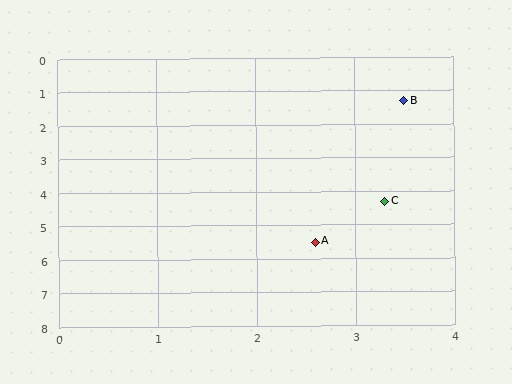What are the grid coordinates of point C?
Point C is at approximately (3.3, 4.3).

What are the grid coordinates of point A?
Point A is at approximately (2.6, 5.5).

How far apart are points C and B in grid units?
Points C and B are about 3.0 grid units apart.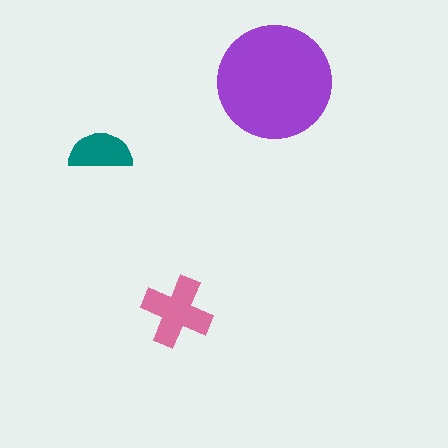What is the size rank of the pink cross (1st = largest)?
2nd.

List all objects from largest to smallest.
The purple circle, the pink cross, the teal semicircle.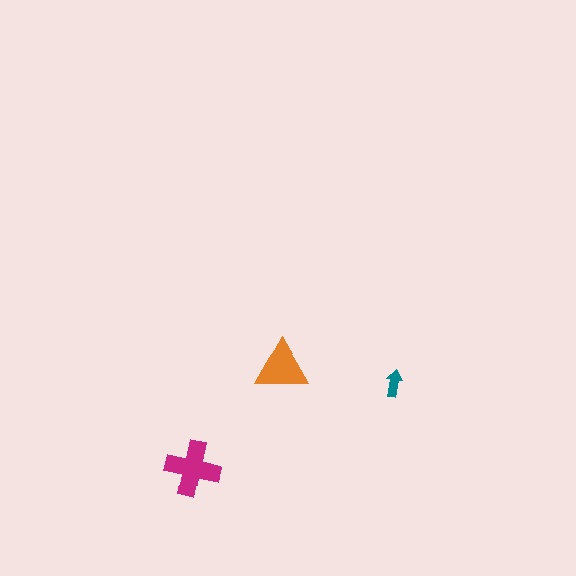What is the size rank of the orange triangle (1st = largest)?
2nd.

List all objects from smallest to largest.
The teal arrow, the orange triangle, the magenta cross.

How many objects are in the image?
There are 3 objects in the image.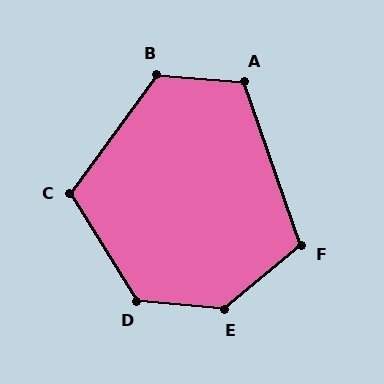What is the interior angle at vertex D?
Approximately 128 degrees (obtuse).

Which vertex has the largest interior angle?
E, at approximately 135 degrees.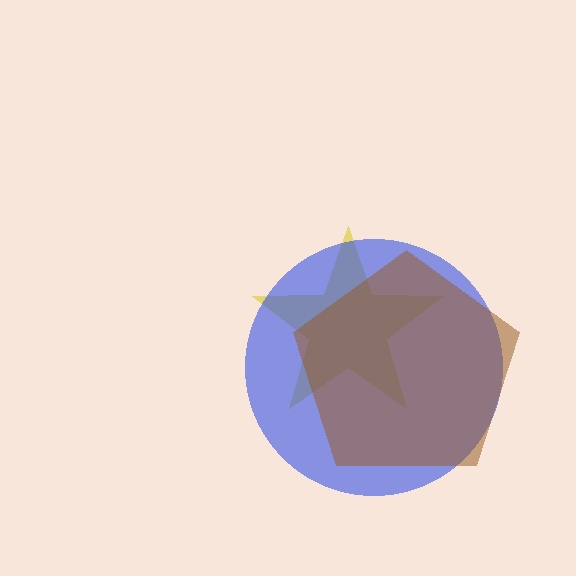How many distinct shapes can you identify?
There are 3 distinct shapes: a yellow star, a blue circle, a brown pentagon.